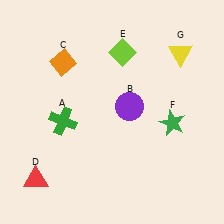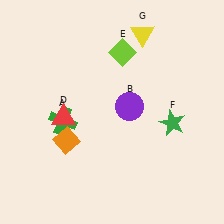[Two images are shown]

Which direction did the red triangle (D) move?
The red triangle (D) moved up.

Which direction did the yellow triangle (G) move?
The yellow triangle (G) moved left.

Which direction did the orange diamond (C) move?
The orange diamond (C) moved down.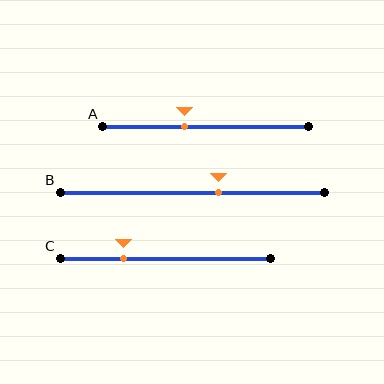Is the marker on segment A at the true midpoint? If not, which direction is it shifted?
No, the marker on segment A is shifted to the left by about 10% of the segment length.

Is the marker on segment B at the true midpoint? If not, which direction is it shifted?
No, the marker on segment B is shifted to the right by about 10% of the segment length.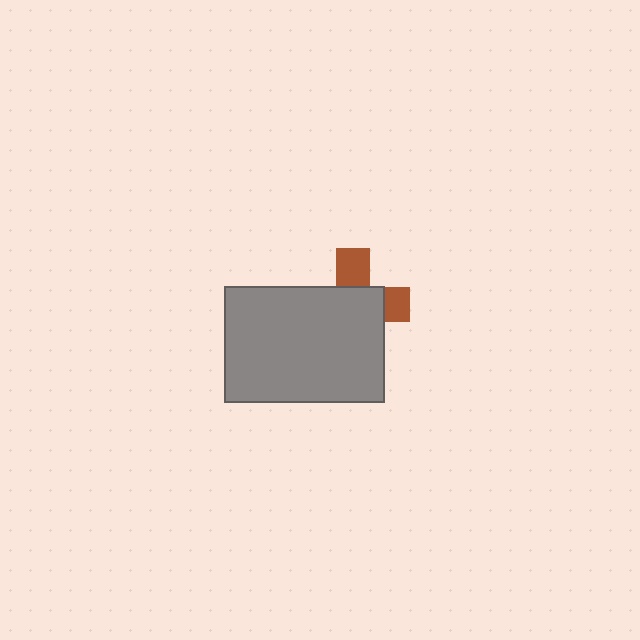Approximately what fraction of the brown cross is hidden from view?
Roughly 68% of the brown cross is hidden behind the gray rectangle.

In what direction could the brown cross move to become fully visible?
The brown cross could move toward the upper-right. That would shift it out from behind the gray rectangle entirely.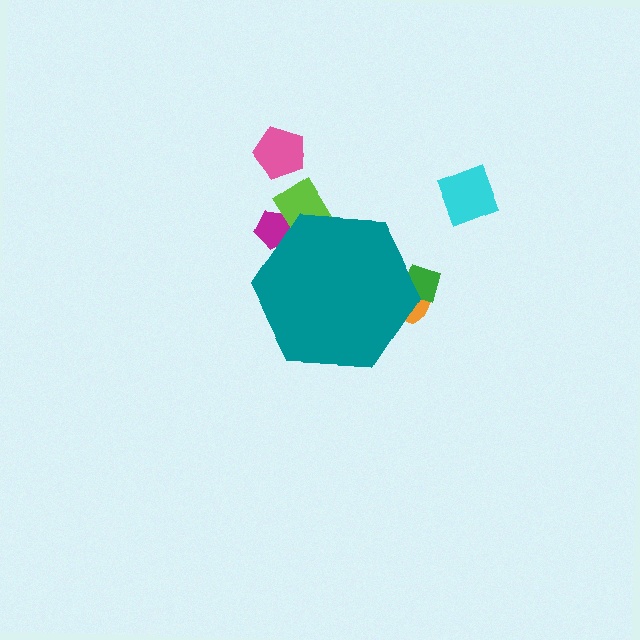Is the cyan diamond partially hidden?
No, the cyan diamond is fully visible.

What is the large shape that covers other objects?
A teal hexagon.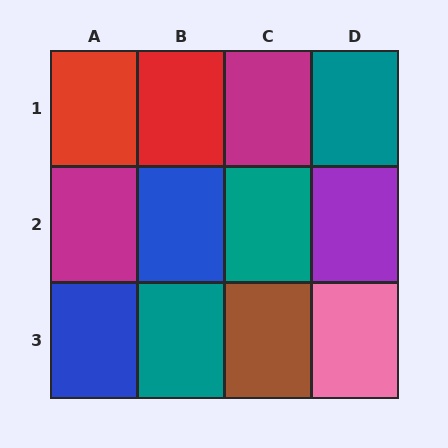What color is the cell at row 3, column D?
Pink.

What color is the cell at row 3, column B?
Teal.